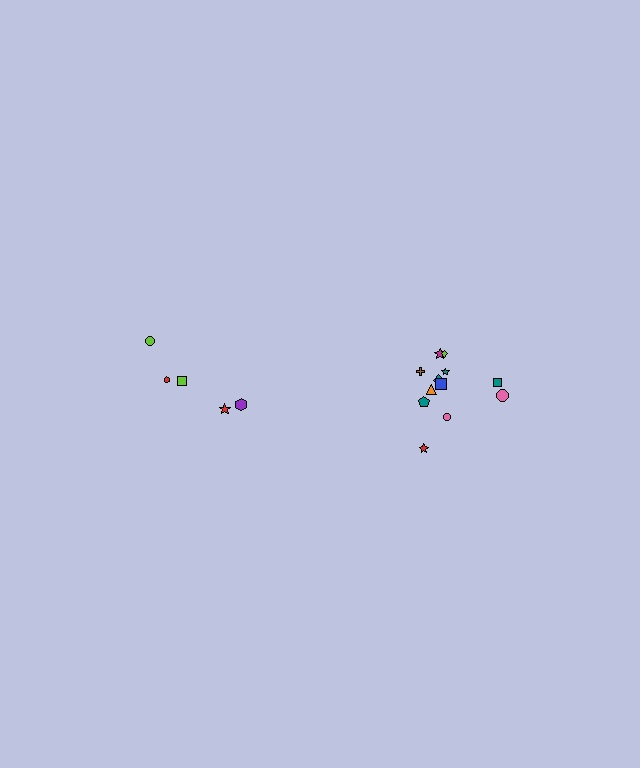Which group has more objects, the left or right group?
The right group.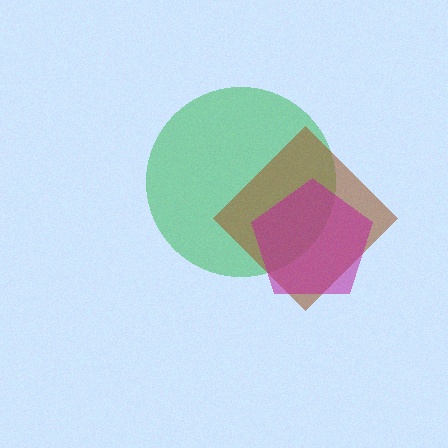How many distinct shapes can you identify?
There are 3 distinct shapes: a green circle, a brown diamond, a magenta pentagon.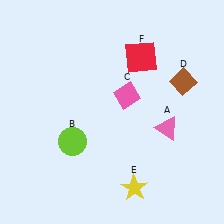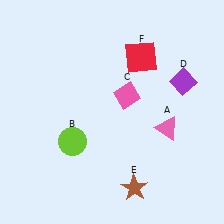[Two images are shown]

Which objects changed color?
D changed from brown to purple. E changed from yellow to brown.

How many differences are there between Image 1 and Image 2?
There are 2 differences between the two images.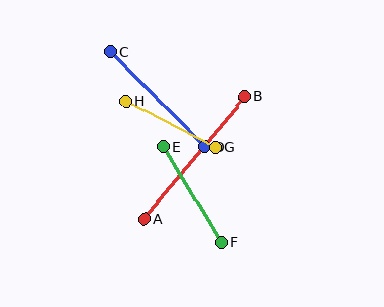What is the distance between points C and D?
The distance is approximately 134 pixels.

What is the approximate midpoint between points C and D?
The midpoint is at approximately (157, 99) pixels.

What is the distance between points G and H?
The distance is approximately 101 pixels.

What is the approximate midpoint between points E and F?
The midpoint is at approximately (192, 194) pixels.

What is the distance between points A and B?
The distance is approximately 159 pixels.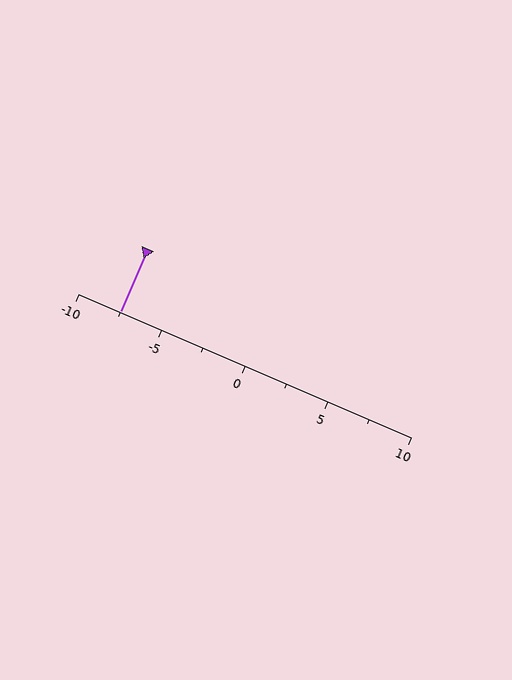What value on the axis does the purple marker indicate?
The marker indicates approximately -7.5.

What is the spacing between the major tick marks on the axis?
The major ticks are spaced 5 apart.